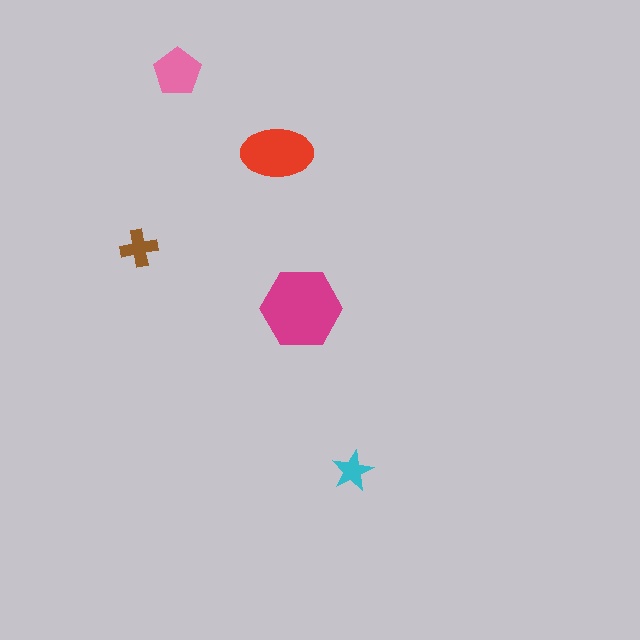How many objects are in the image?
There are 5 objects in the image.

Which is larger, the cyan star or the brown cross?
The brown cross.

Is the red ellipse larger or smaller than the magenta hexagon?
Smaller.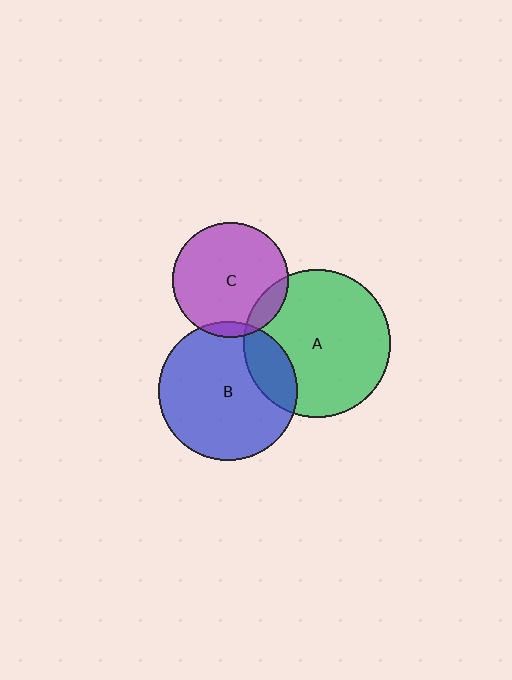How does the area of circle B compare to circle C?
Approximately 1.4 times.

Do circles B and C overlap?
Yes.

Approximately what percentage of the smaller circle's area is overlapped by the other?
Approximately 5%.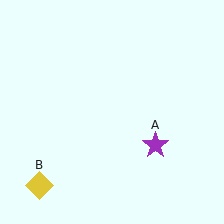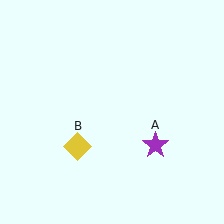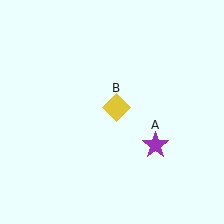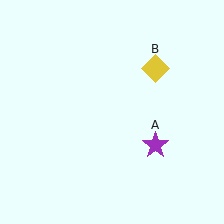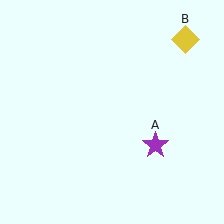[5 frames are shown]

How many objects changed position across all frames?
1 object changed position: yellow diamond (object B).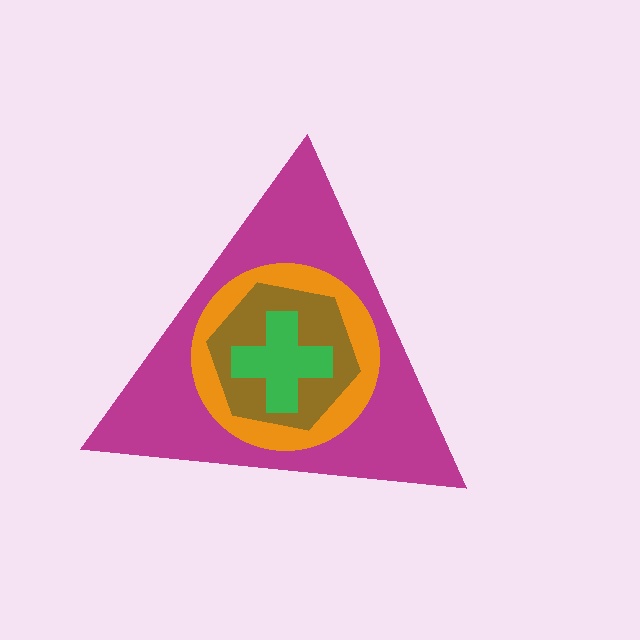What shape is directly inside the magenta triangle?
The orange circle.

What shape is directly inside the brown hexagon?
The green cross.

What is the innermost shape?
The green cross.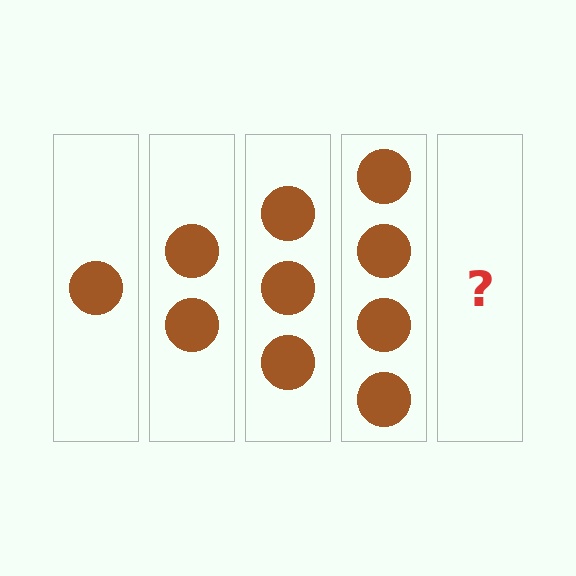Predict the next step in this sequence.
The next step is 5 circles.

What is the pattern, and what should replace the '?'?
The pattern is that each step adds one more circle. The '?' should be 5 circles.